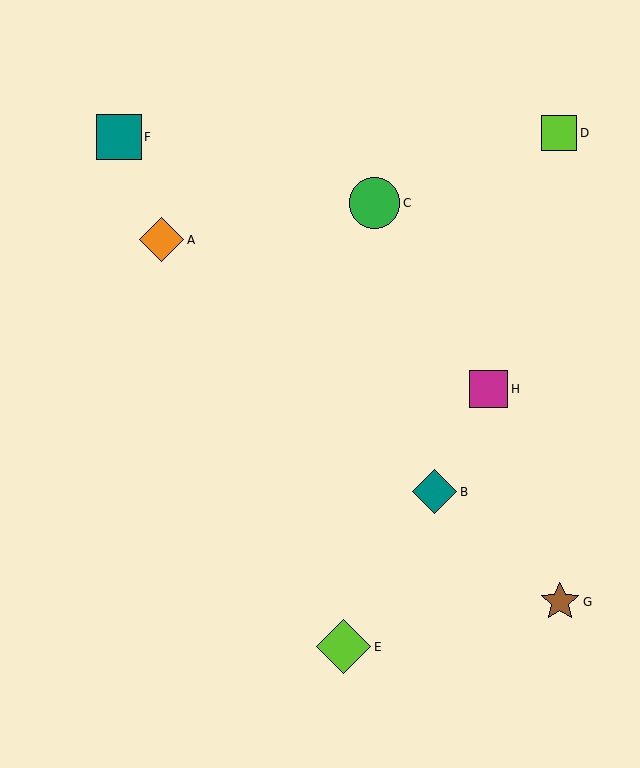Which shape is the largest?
The lime diamond (labeled E) is the largest.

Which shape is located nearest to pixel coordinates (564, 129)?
The lime square (labeled D) at (559, 133) is nearest to that location.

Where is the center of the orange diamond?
The center of the orange diamond is at (162, 240).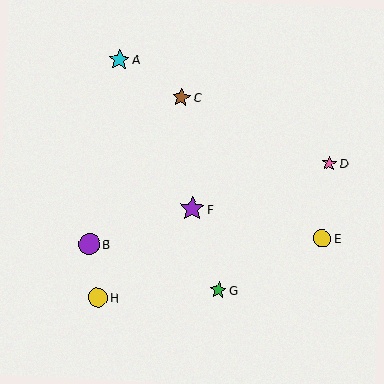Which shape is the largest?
The purple star (labeled F) is the largest.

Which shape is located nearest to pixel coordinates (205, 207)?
The purple star (labeled F) at (192, 209) is nearest to that location.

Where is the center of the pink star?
The center of the pink star is at (329, 163).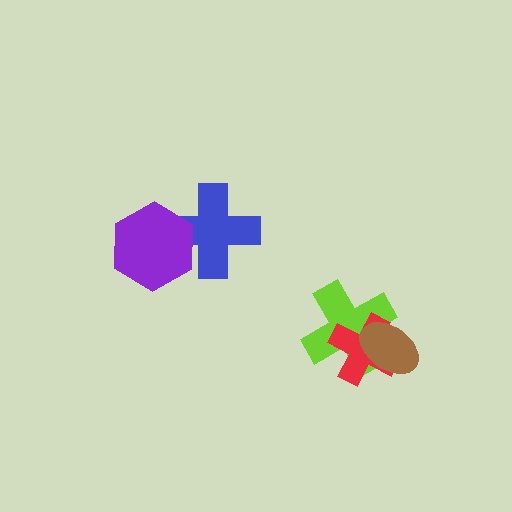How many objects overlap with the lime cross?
2 objects overlap with the lime cross.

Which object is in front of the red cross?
The brown ellipse is in front of the red cross.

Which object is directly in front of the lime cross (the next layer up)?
The red cross is directly in front of the lime cross.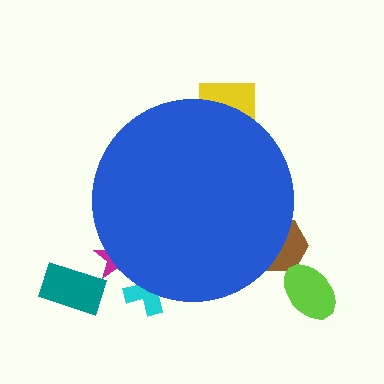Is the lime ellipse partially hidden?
No, the lime ellipse is fully visible.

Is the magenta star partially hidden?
Yes, the magenta star is partially hidden behind the blue circle.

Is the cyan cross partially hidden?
Yes, the cyan cross is partially hidden behind the blue circle.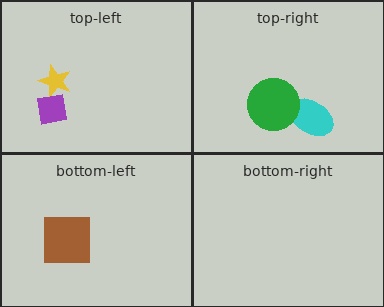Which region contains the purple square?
The top-left region.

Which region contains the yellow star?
The top-left region.